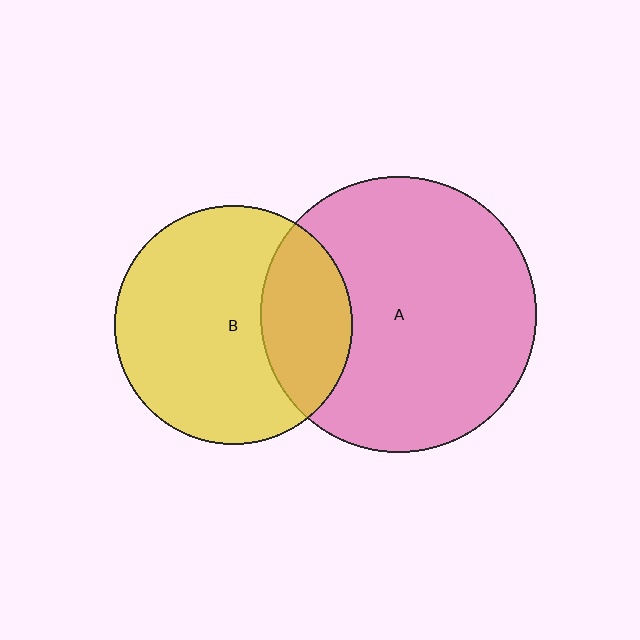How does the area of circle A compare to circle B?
Approximately 1.3 times.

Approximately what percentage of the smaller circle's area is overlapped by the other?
Approximately 30%.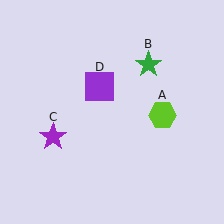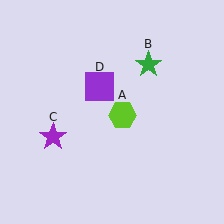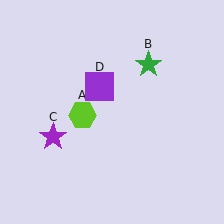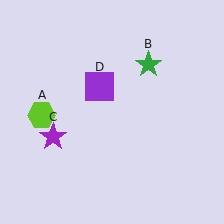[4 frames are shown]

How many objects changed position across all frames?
1 object changed position: lime hexagon (object A).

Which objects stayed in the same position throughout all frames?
Green star (object B) and purple star (object C) and purple square (object D) remained stationary.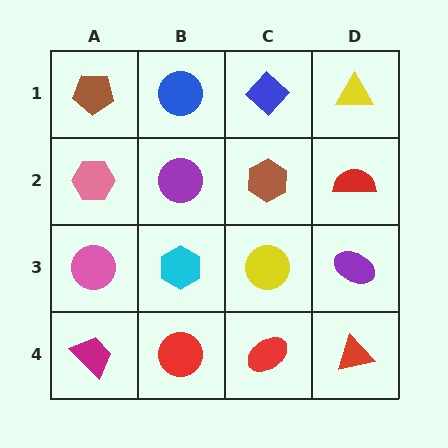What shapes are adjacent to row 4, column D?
A purple ellipse (row 3, column D), a red ellipse (row 4, column C).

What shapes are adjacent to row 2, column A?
A brown pentagon (row 1, column A), a pink circle (row 3, column A), a purple circle (row 2, column B).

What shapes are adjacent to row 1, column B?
A purple circle (row 2, column B), a brown pentagon (row 1, column A), a blue diamond (row 1, column C).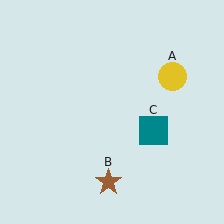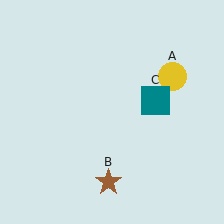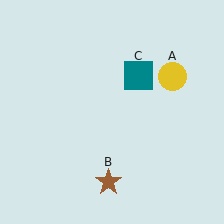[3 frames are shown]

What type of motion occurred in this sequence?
The teal square (object C) rotated counterclockwise around the center of the scene.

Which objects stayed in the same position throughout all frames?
Yellow circle (object A) and brown star (object B) remained stationary.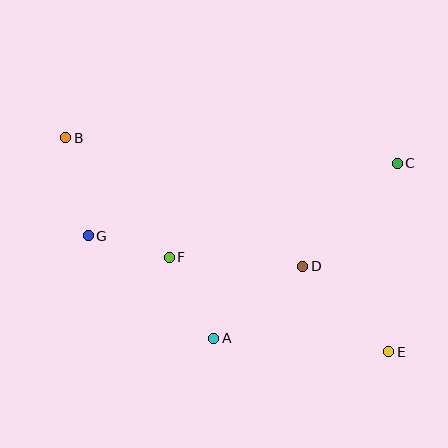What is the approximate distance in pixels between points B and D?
The distance between B and D is approximately 270 pixels.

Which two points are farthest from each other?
Points B and E are farthest from each other.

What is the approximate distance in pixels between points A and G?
The distance between A and G is approximately 162 pixels.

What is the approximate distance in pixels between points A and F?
The distance between A and F is approximately 91 pixels.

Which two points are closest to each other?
Points F and G are closest to each other.